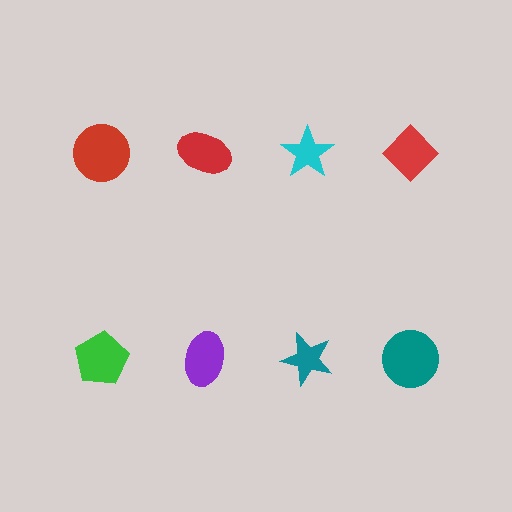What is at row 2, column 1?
A green pentagon.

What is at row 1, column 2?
A red ellipse.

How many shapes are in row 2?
4 shapes.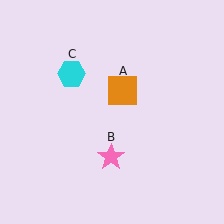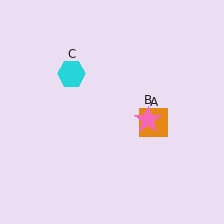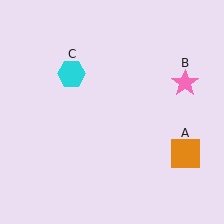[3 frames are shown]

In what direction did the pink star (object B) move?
The pink star (object B) moved up and to the right.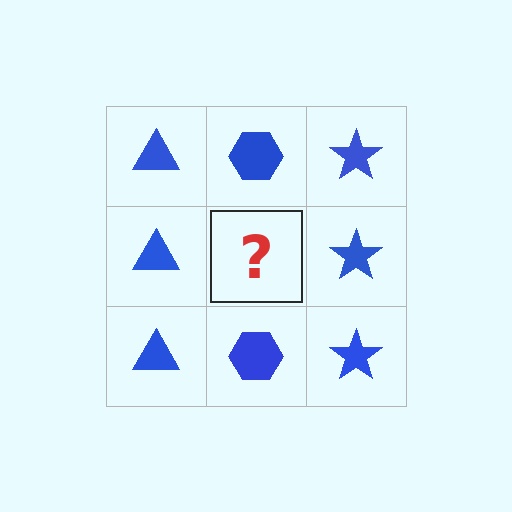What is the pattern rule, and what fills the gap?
The rule is that each column has a consistent shape. The gap should be filled with a blue hexagon.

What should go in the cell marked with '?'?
The missing cell should contain a blue hexagon.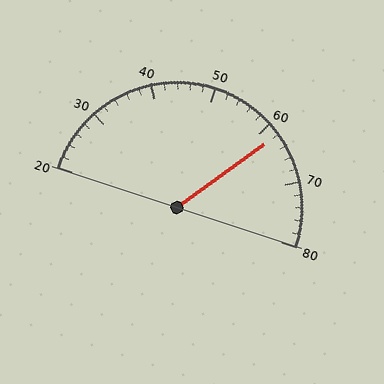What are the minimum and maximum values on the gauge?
The gauge ranges from 20 to 80.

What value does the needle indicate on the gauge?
The needle indicates approximately 62.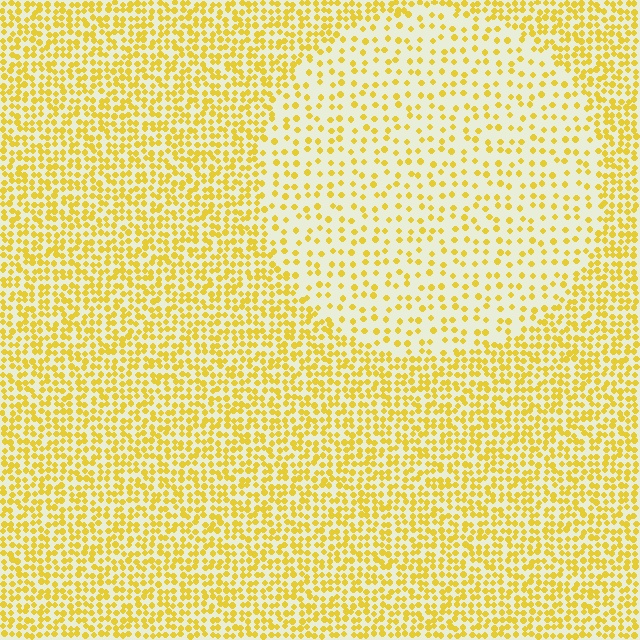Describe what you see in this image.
The image contains small yellow elements arranged at two different densities. A circle-shaped region is visible where the elements are less densely packed than the surrounding area.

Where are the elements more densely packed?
The elements are more densely packed outside the circle boundary.